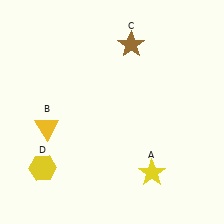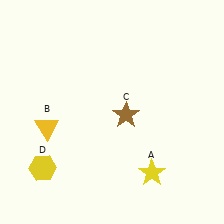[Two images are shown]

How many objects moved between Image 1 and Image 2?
1 object moved between the two images.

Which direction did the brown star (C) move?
The brown star (C) moved down.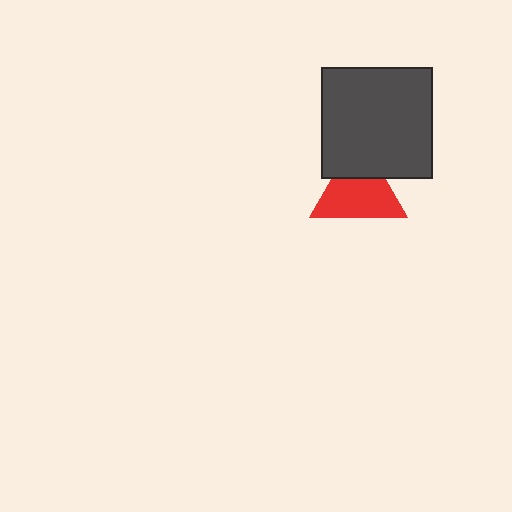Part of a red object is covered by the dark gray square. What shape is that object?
It is a triangle.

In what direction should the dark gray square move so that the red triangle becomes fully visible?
The dark gray square should move up. That is the shortest direction to clear the overlap and leave the red triangle fully visible.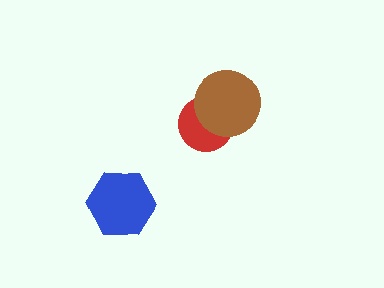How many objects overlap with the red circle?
1 object overlaps with the red circle.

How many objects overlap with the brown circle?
1 object overlaps with the brown circle.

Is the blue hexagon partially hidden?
No, no other shape covers it.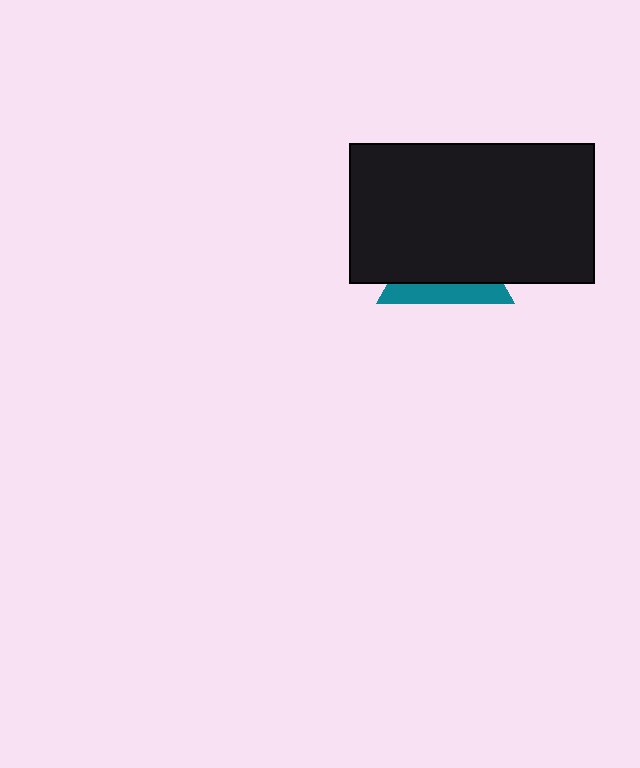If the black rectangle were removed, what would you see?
You would see the complete teal triangle.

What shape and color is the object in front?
The object in front is a black rectangle.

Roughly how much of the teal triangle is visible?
A small part of it is visible (roughly 30%).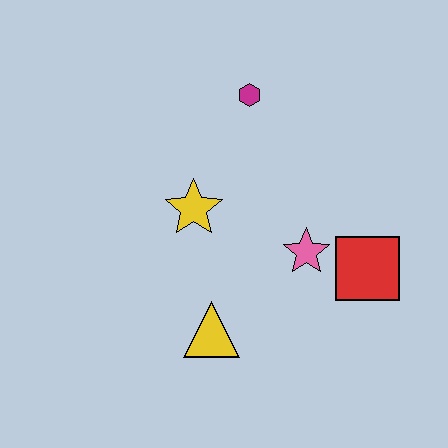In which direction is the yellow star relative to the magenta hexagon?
The yellow star is below the magenta hexagon.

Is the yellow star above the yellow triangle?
Yes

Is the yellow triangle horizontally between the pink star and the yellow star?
Yes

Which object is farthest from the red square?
The magenta hexagon is farthest from the red square.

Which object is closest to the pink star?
The red square is closest to the pink star.